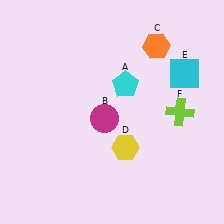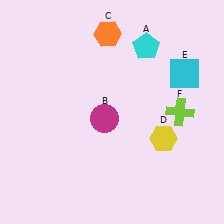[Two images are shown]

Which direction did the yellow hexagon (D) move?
The yellow hexagon (D) moved right.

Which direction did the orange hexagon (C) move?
The orange hexagon (C) moved left.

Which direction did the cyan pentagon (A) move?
The cyan pentagon (A) moved up.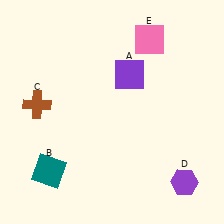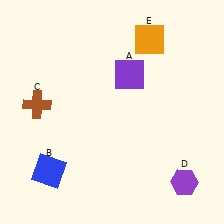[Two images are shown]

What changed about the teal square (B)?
In Image 1, B is teal. In Image 2, it changed to blue.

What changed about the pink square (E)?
In Image 1, E is pink. In Image 2, it changed to orange.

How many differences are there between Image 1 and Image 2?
There are 2 differences between the two images.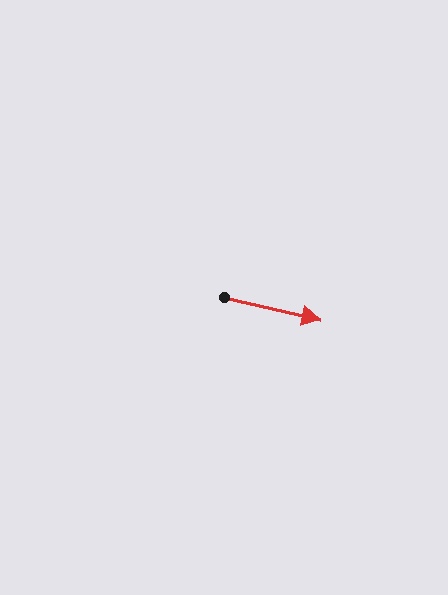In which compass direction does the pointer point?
East.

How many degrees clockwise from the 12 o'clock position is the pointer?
Approximately 103 degrees.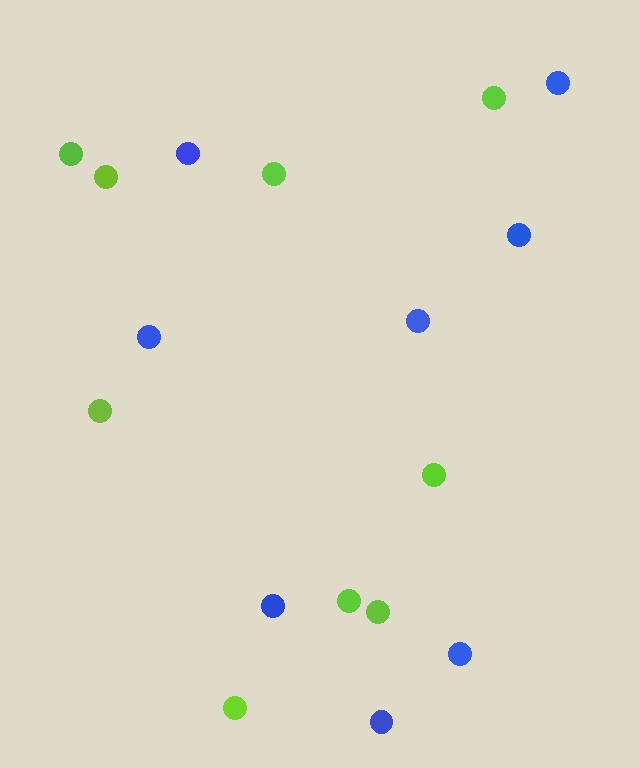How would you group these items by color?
There are 2 groups: one group of blue circles (8) and one group of lime circles (9).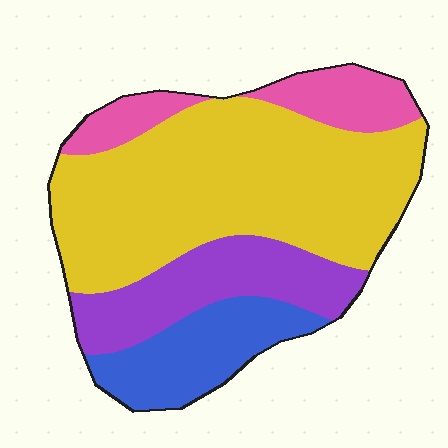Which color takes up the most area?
Yellow, at roughly 55%.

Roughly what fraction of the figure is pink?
Pink covers around 15% of the figure.